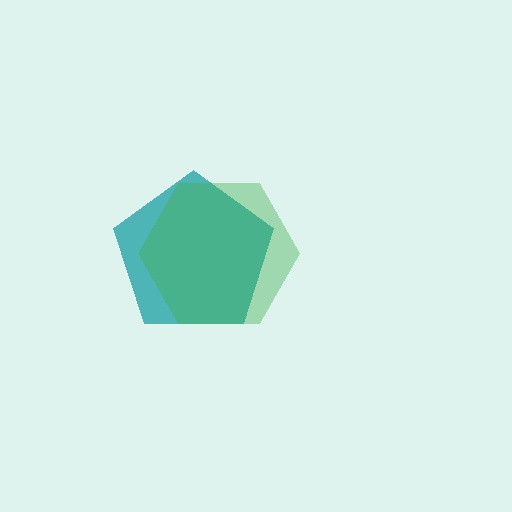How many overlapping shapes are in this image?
There are 2 overlapping shapes in the image.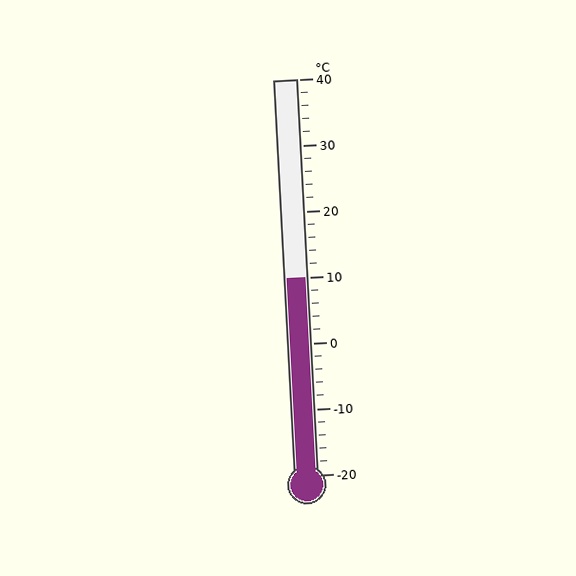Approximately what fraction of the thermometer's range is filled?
The thermometer is filled to approximately 50% of its range.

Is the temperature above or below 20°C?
The temperature is below 20°C.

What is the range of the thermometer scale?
The thermometer scale ranges from -20°C to 40°C.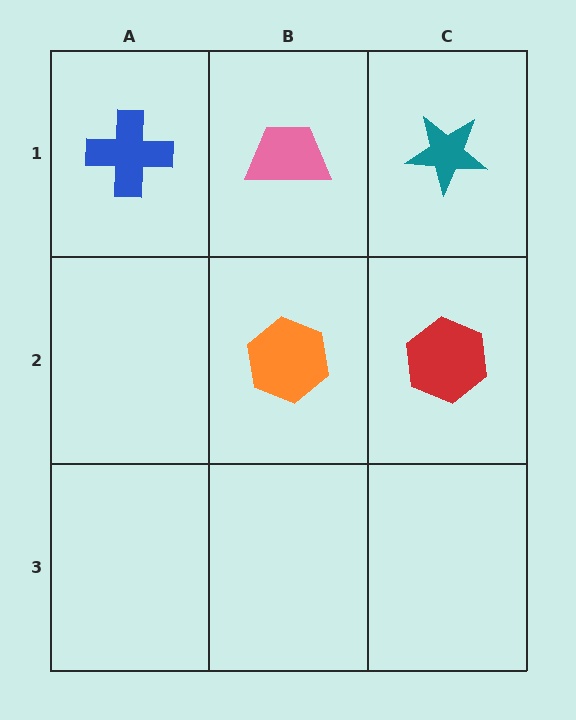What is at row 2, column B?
An orange hexagon.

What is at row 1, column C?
A teal star.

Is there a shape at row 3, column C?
No, that cell is empty.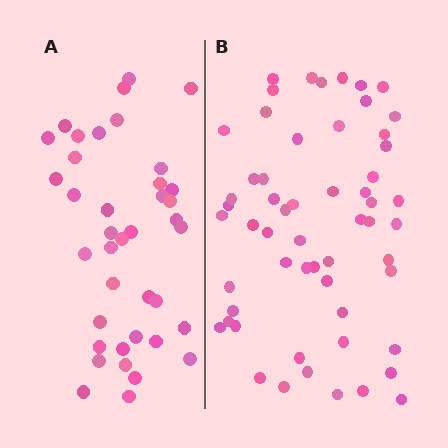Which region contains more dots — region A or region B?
Region B (the right region) has more dots.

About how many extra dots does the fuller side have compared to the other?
Region B has approximately 20 more dots than region A.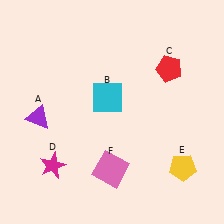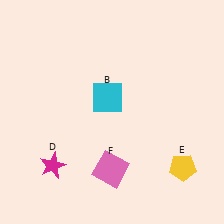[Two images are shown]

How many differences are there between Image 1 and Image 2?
There are 2 differences between the two images.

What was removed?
The purple triangle (A), the red pentagon (C) were removed in Image 2.